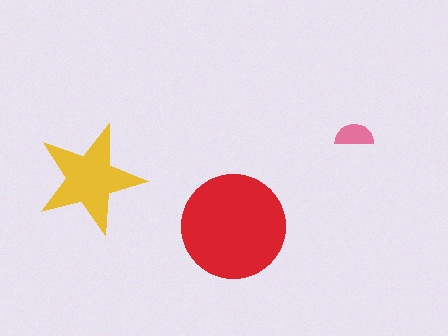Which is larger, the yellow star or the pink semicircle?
The yellow star.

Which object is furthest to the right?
The pink semicircle is rightmost.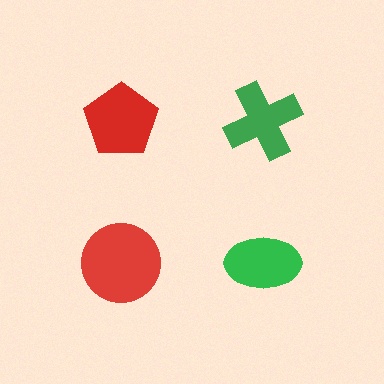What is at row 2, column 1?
A red circle.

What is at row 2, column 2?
A green ellipse.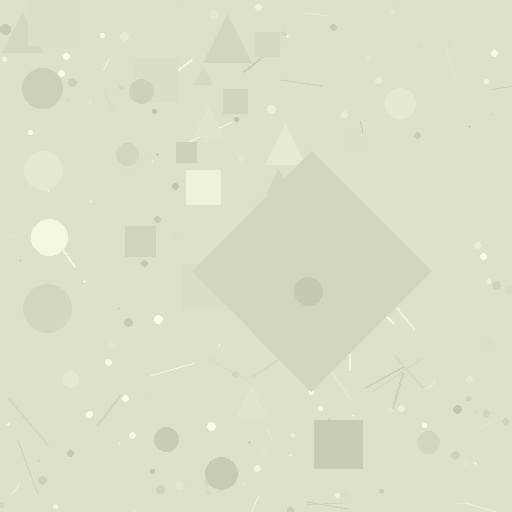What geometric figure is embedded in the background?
A diamond is embedded in the background.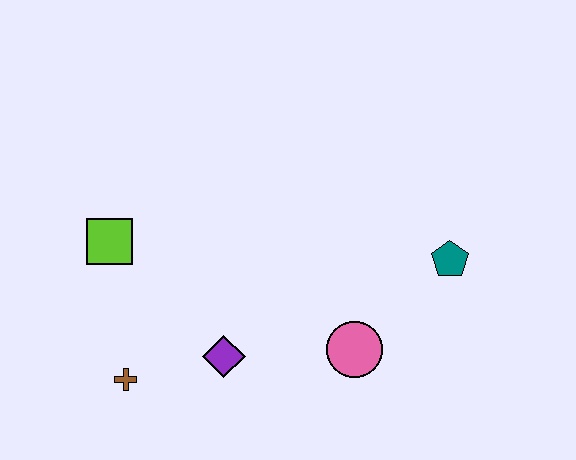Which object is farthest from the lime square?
The teal pentagon is farthest from the lime square.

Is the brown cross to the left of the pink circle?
Yes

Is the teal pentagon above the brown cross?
Yes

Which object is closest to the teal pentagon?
The pink circle is closest to the teal pentagon.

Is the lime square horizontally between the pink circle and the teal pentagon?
No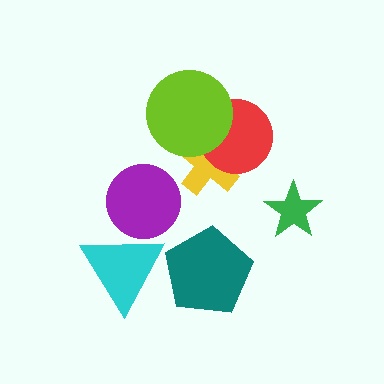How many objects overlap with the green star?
0 objects overlap with the green star.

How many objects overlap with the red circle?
2 objects overlap with the red circle.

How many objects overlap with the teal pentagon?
1 object overlaps with the teal pentagon.